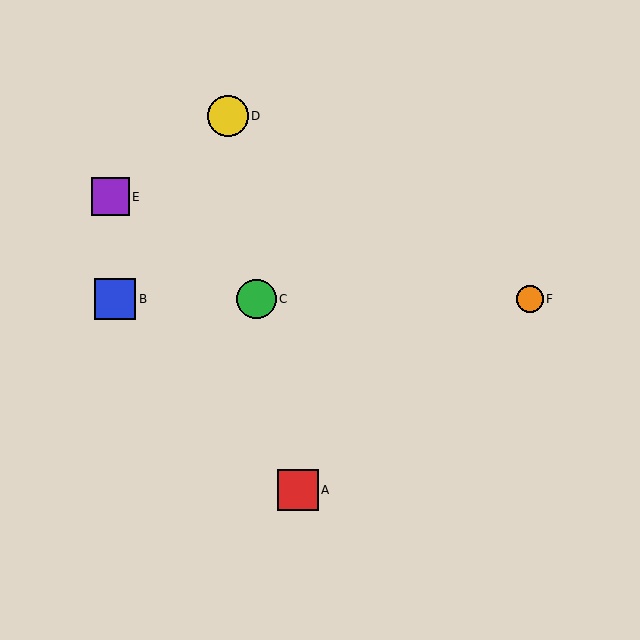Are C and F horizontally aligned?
Yes, both are at y≈299.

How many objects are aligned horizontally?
3 objects (B, C, F) are aligned horizontally.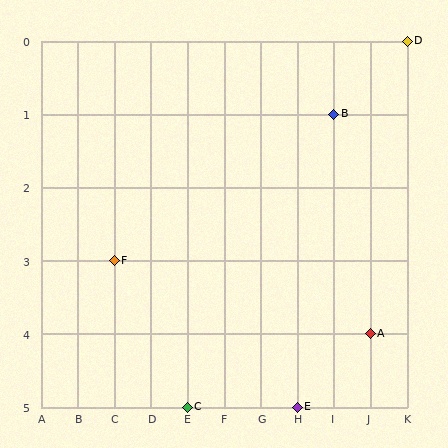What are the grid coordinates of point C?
Point C is at grid coordinates (E, 5).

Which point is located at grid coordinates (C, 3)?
Point F is at (C, 3).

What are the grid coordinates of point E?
Point E is at grid coordinates (H, 5).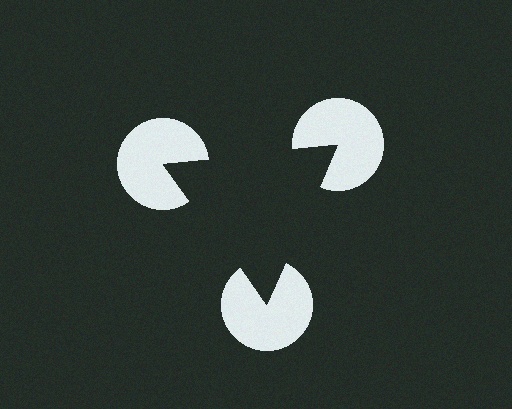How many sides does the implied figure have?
3 sides.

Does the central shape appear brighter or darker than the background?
It typically appears slightly darker than the background, even though no actual brightness change is drawn.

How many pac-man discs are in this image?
There are 3 — one at each vertex of the illusory triangle.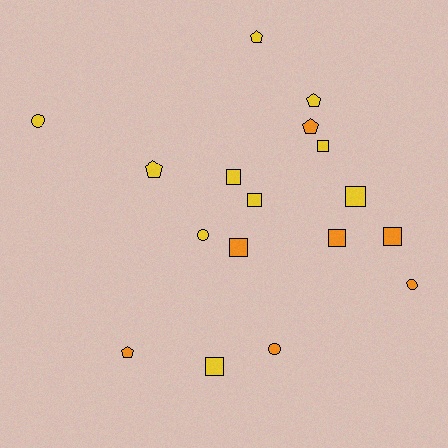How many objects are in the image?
There are 17 objects.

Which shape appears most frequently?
Square, with 8 objects.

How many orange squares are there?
There are 3 orange squares.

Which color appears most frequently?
Yellow, with 10 objects.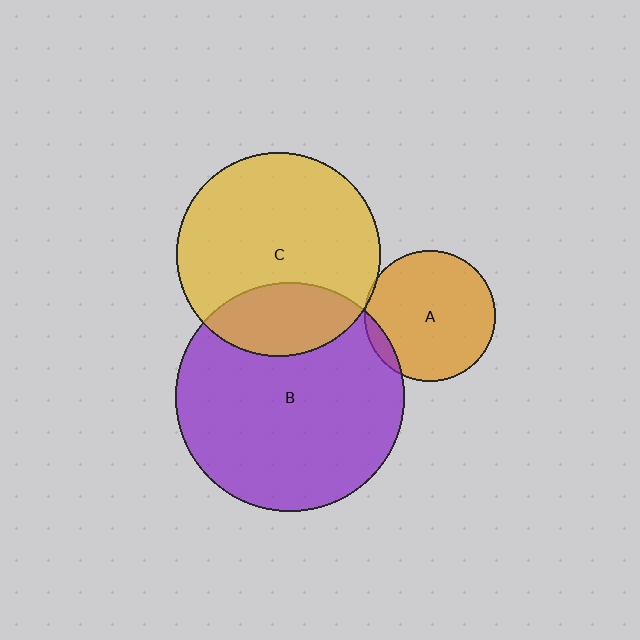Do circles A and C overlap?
Yes.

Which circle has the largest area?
Circle B (purple).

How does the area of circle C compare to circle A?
Approximately 2.4 times.